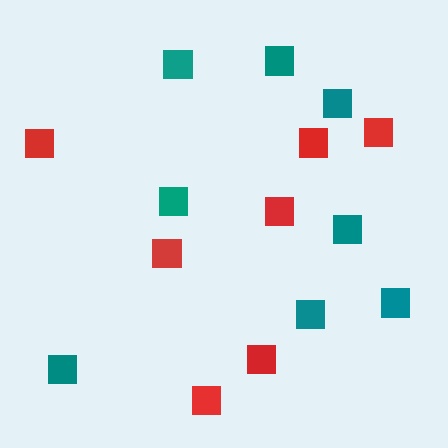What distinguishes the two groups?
There are 2 groups: one group of teal squares (8) and one group of red squares (7).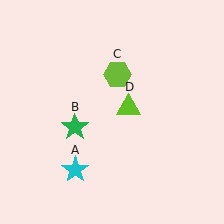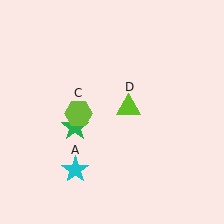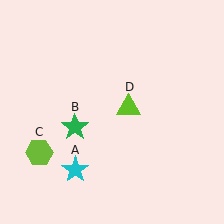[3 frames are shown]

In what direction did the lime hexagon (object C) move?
The lime hexagon (object C) moved down and to the left.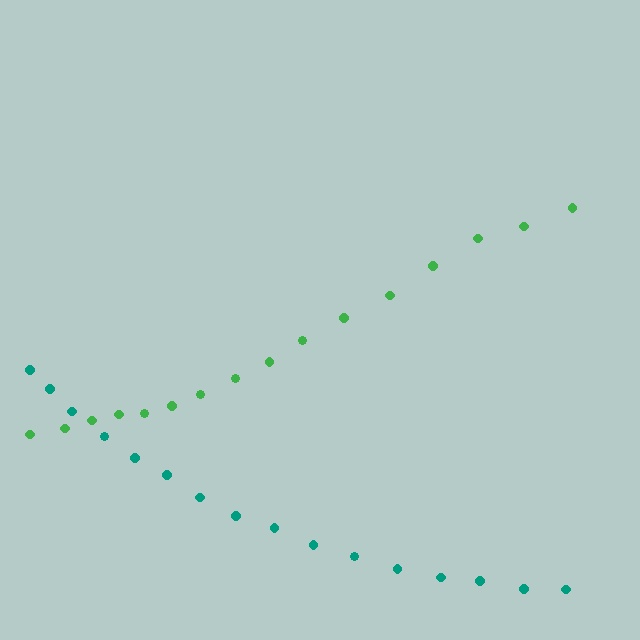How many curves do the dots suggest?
There are 2 distinct paths.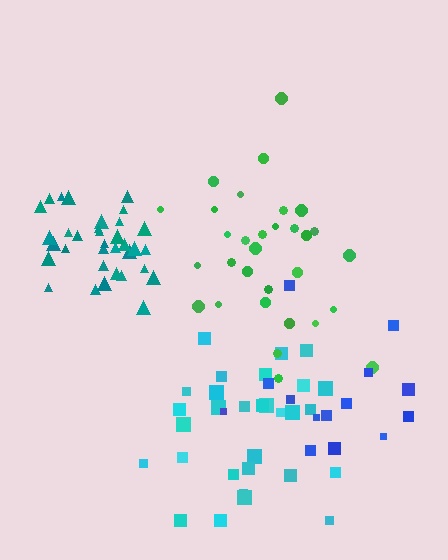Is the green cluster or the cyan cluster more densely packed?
Green.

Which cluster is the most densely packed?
Teal.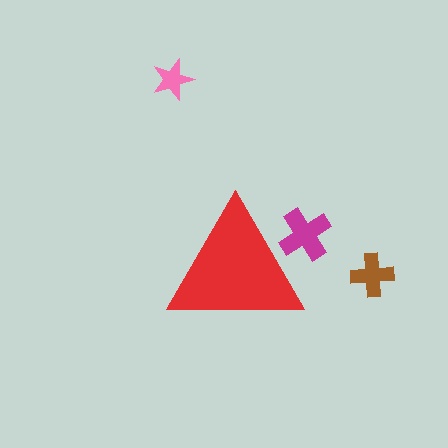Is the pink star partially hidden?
No, the pink star is fully visible.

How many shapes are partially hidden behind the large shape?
1 shape is partially hidden.